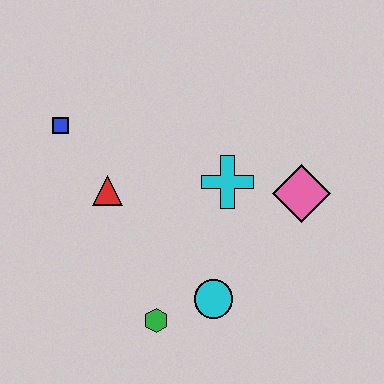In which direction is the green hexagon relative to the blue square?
The green hexagon is below the blue square.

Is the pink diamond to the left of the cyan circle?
No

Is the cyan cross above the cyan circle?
Yes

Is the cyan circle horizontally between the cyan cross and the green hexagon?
Yes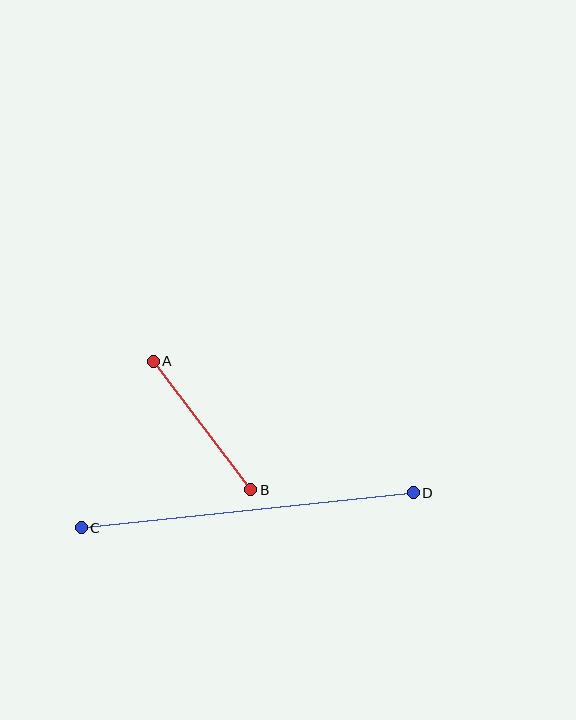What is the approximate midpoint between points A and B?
The midpoint is at approximately (202, 426) pixels.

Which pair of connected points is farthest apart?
Points C and D are farthest apart.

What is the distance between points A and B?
The distance is approximately 162 pixels.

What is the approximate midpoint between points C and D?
The midpoint is at approximately (247, 510) pixels.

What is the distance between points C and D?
The distance is approximately 334 pixels.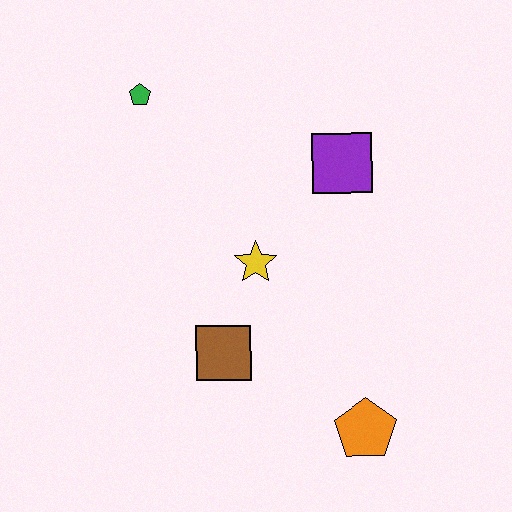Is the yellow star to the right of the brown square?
Yes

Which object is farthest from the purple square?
The orange pentagon is farthest from the purple square.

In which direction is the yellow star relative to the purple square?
The yellow star is below the purple square.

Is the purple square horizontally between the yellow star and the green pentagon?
No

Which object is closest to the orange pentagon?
The brown square is closest to the orange pentagon.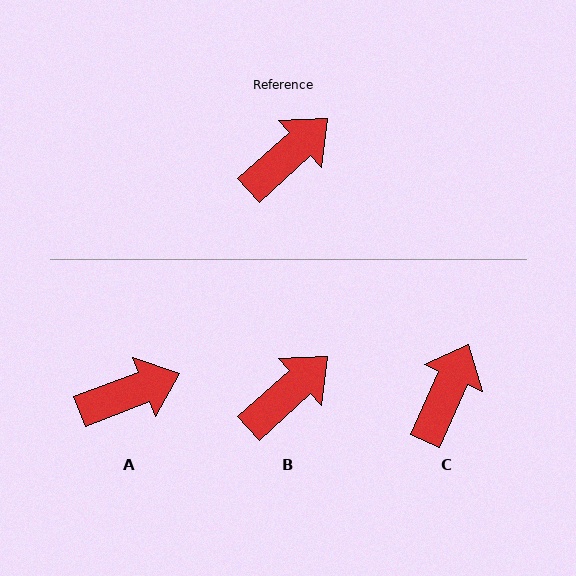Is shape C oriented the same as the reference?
No, it is off by about 23 degrees.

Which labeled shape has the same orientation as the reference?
B.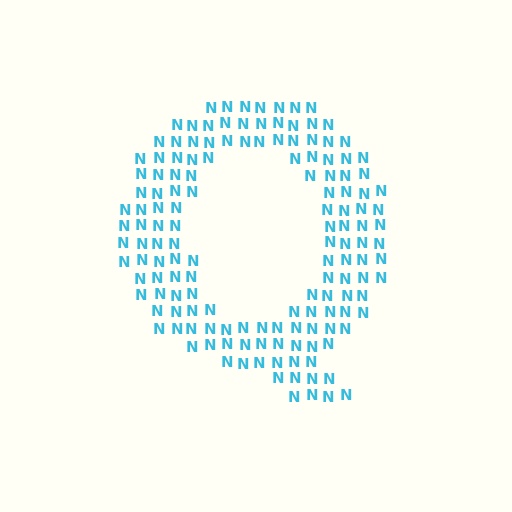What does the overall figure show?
The overall figure shows the letter Q.